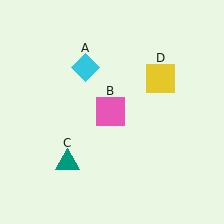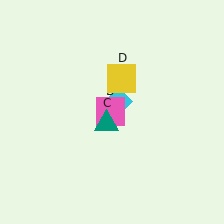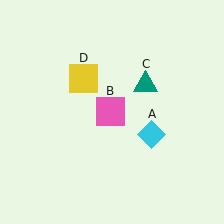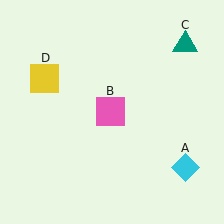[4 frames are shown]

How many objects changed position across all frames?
3 objects changed position: cyan diamond (object A), teal triangle (object C), yellow square (object D).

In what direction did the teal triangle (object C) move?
The teal triangle (object C) moved up and to the right.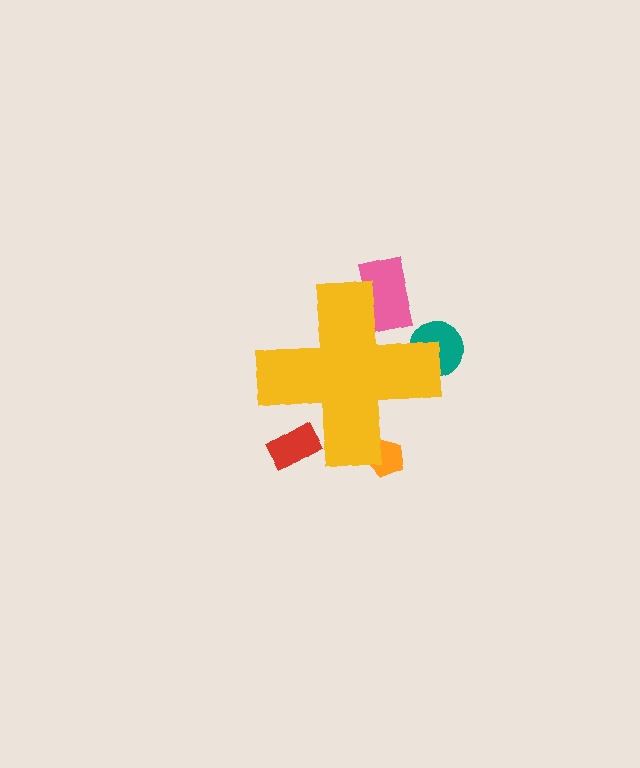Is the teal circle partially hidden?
Yes, the teal circle is partially hidden behind the yellow cross.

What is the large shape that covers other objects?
A yellow cross.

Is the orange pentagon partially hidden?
Yes, the orange pentagon is partially hidden behind the yellow cross.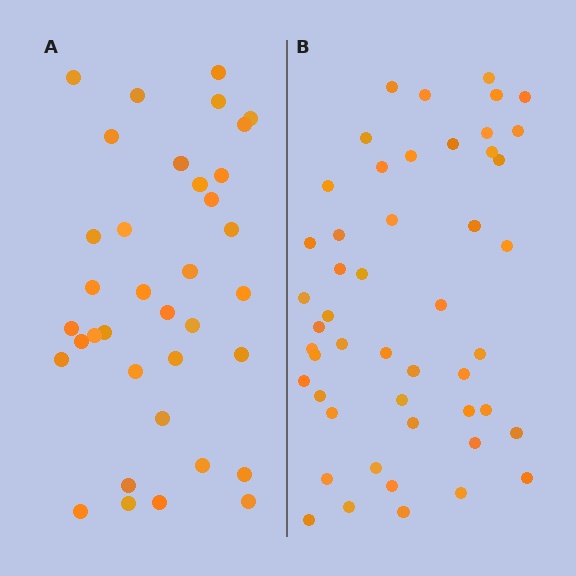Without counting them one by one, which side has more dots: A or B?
Region B (the right region) has more dots.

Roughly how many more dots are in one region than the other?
Region B has approximately 15 more dots than region A.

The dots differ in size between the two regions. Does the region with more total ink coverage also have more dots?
No. Region A has more total ink coverage because its dots are larger, but region B actually contains more individual dots. Total area can be misleading — the number of items is what matters here.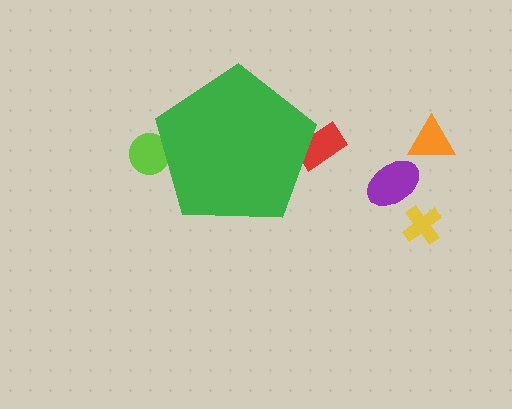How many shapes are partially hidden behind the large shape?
2 shapes are partially hidden.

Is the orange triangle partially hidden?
No, the orange triangle is fully visible.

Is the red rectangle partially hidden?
Yes, the red rectangle is partially hidden behind the green pentagon.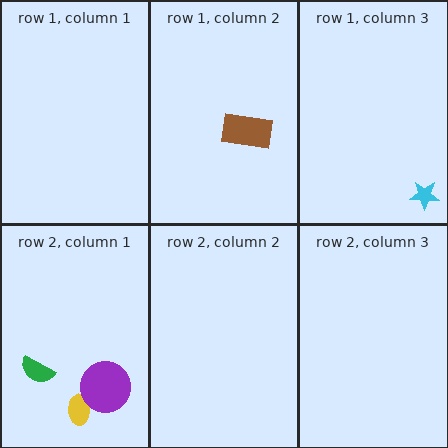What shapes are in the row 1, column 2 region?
The brown rectangle.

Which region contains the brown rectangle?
The row 1, column 2 region.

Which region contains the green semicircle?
The row 2, column 1 region.